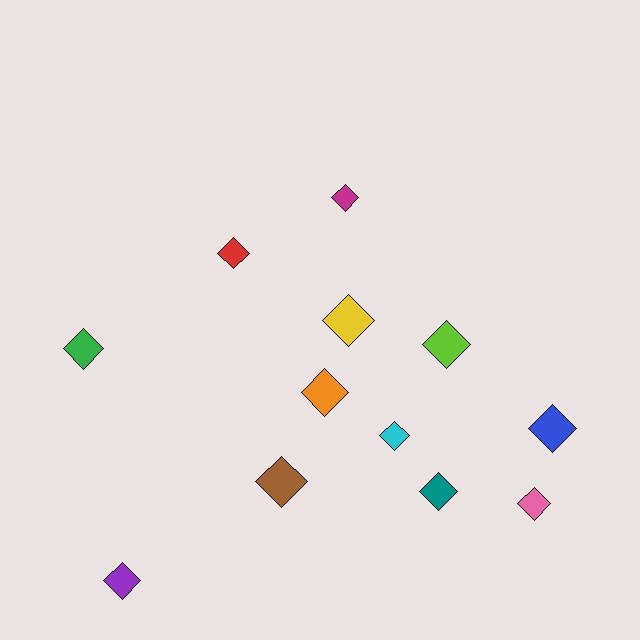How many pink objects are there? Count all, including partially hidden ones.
There is 1 pink object.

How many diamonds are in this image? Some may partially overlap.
There are 12 diamonds.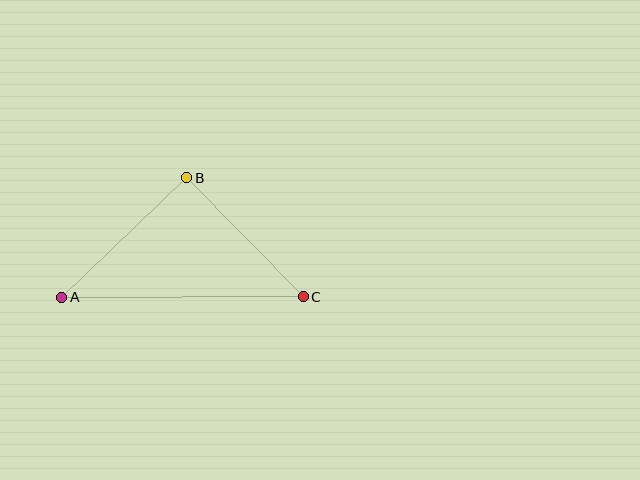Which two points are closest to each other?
Points B and C are closest to each other.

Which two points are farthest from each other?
Points A and C are farthest from each other.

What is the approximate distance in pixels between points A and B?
The distance between A and B is approximately 173 pixels.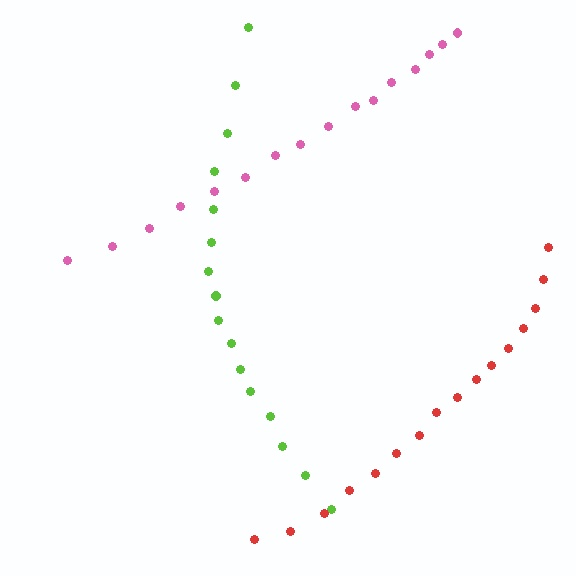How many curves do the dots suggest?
There are 3 distinct paths.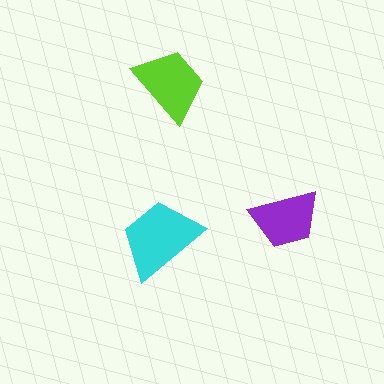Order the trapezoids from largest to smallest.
the cyan one, the lime one, the purple one.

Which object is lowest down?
The cyan trapezoid is bottommost.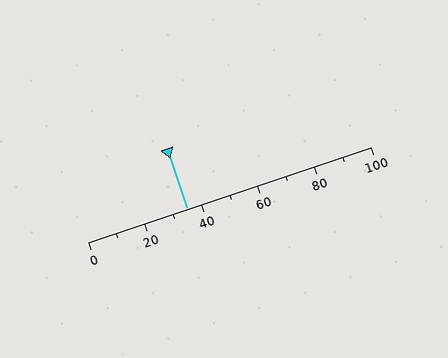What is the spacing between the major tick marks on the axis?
The major ticks are spaced 20 apart.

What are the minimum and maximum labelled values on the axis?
The axis runs from 0 to 100.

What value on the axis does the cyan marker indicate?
The marker indicates approximately 35.